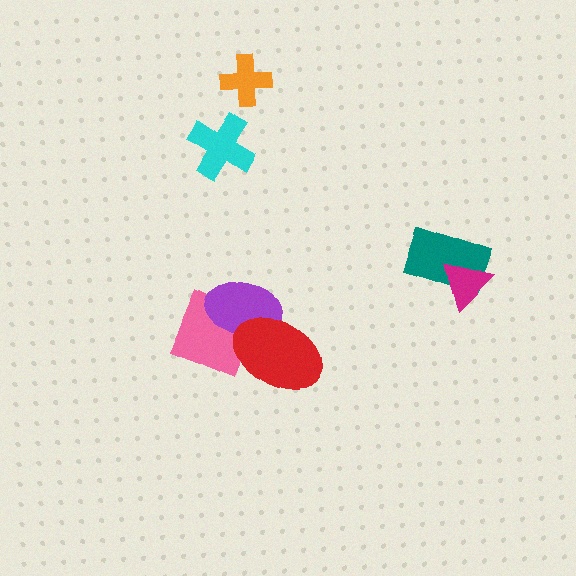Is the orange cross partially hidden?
No, no other shape covers it.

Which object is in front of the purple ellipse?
The red ellipse is in front of the purple ellipse.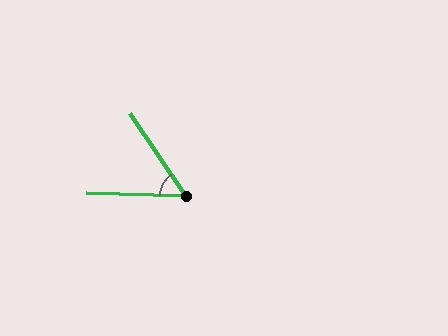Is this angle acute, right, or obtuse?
It is acute.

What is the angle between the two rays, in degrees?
Approximately 54 degrees.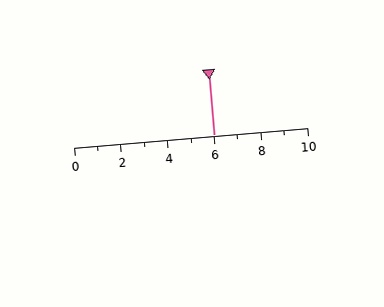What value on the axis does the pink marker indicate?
The marker indicates approximately 6.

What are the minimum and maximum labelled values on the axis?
The axis runs from 0 to 10.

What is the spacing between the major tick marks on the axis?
The major ticks are spaced 2 apart.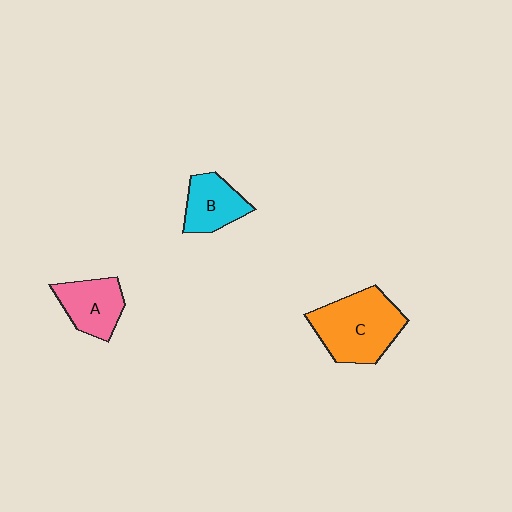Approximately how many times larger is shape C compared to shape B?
Approximately 1.7 times.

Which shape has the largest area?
Shape C (orange).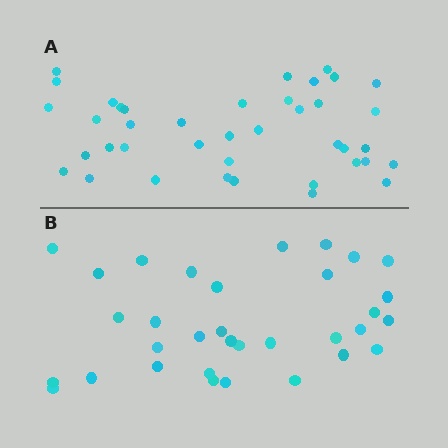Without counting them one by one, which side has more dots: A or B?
Region A (the top region) has more dots.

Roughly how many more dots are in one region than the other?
Region A has roughly 8 or so more dots than region B.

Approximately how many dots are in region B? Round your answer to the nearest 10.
About 30 dots. (The exact count is 33, which rounds to 30.)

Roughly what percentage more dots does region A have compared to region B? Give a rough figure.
About 20% more.